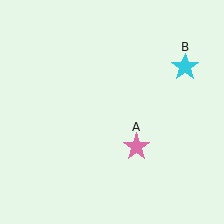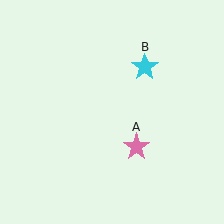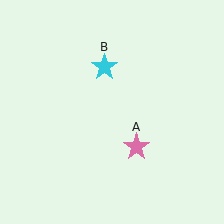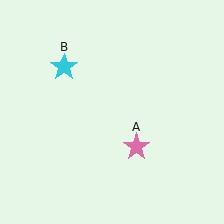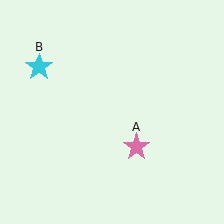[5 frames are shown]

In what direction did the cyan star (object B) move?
The cyan star (object B) moved left.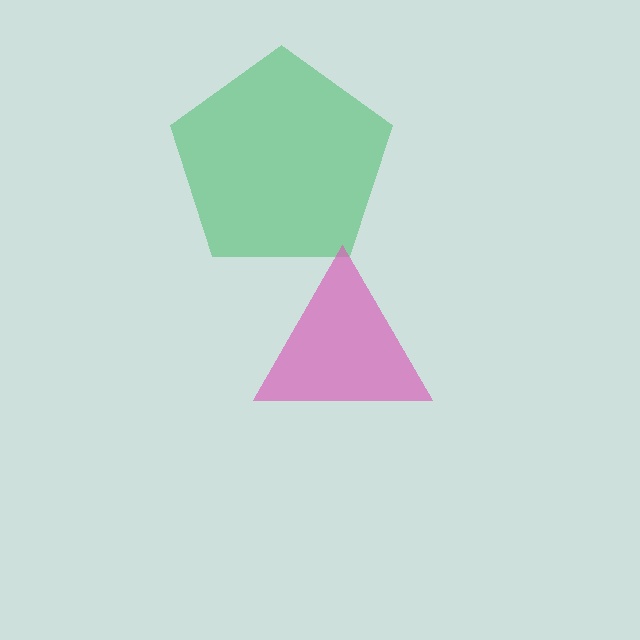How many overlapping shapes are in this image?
There are 2 overlapping shapes in the image.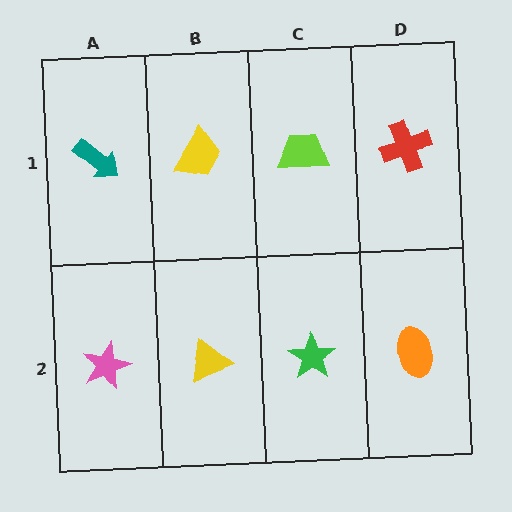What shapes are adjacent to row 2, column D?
A red cross (row 1, column D), a green star (row 2, column C).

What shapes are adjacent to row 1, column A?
A pink star (row 2, column A), a yellow trapezoid (row 1, column B).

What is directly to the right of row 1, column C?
A red cross.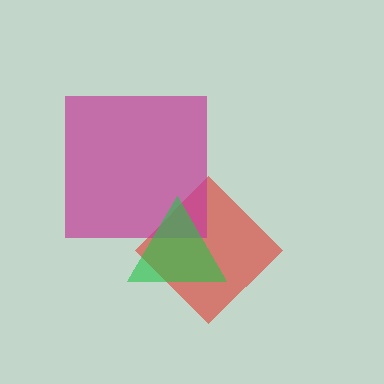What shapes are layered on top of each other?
The layered shapes are: a red diamond, a magenta square, a green triangle.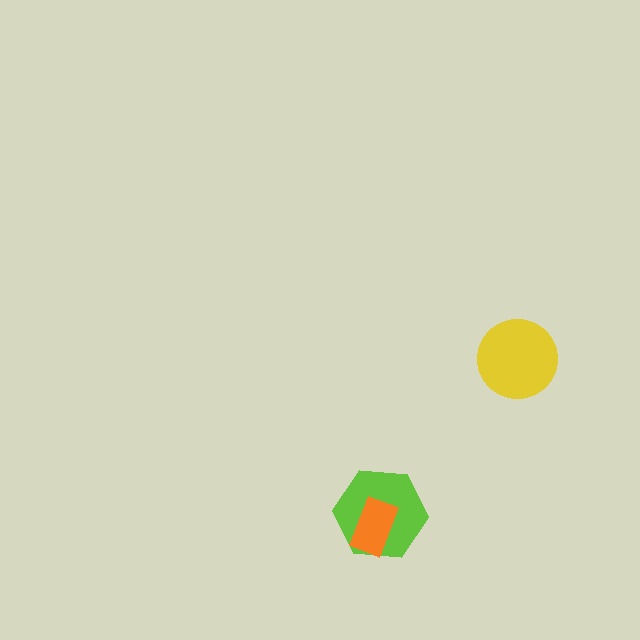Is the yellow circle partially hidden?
No, no other shape covers it.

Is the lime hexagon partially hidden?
Yes, it is partially covered by another shape.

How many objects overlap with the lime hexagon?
1 object overlaps with the lime hexagon.